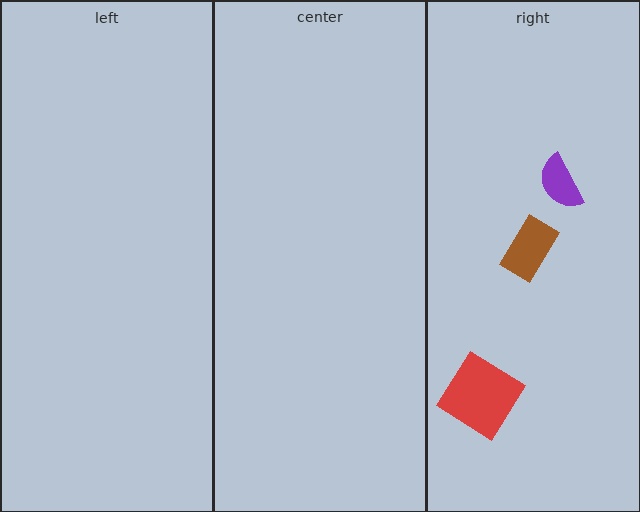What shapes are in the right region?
The purple semicircle, the brown rectangle, the red diamond.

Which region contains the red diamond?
The right region.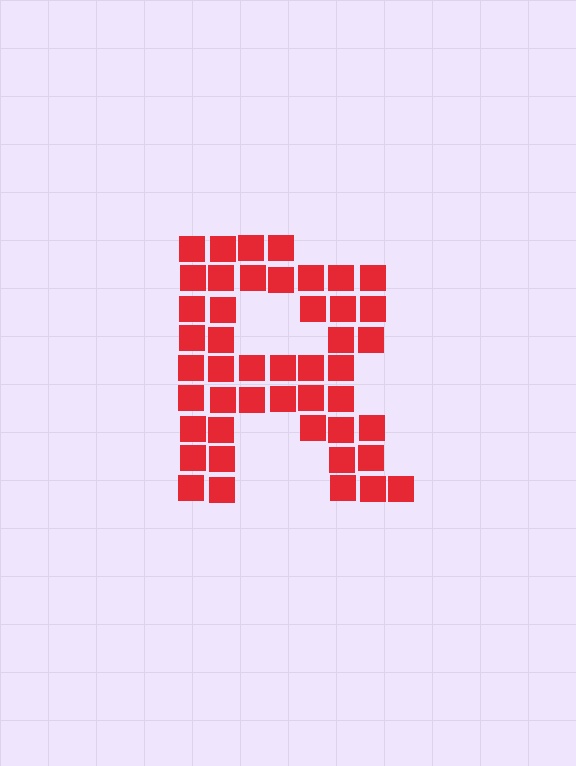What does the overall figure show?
The overall figure shows the letter R.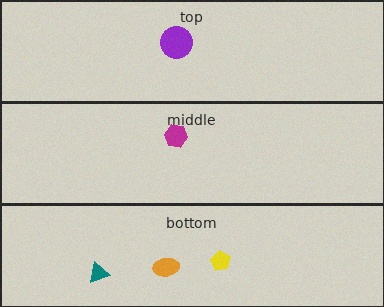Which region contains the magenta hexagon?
The middle region.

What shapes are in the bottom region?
The orange ellipse, the teal triangle, the yellow pentagon.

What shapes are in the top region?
The purple circle.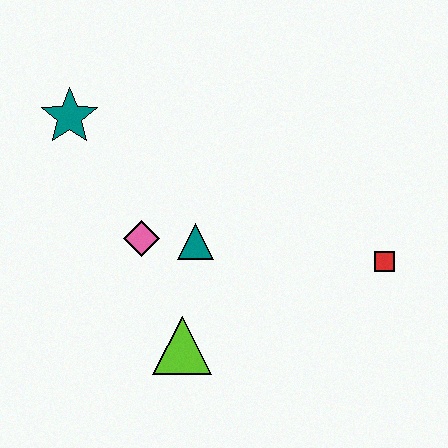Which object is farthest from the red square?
The teal star is farthest from the red square.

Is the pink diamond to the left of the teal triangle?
Yes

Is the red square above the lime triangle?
Yes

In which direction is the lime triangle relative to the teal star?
The lime triangle is below the teal star.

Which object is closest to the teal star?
The pink diamond is closest to the teal star.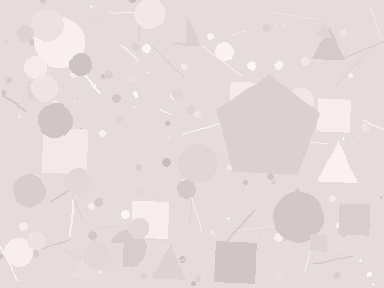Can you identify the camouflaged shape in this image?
The camouflaged shape is a pentagon.